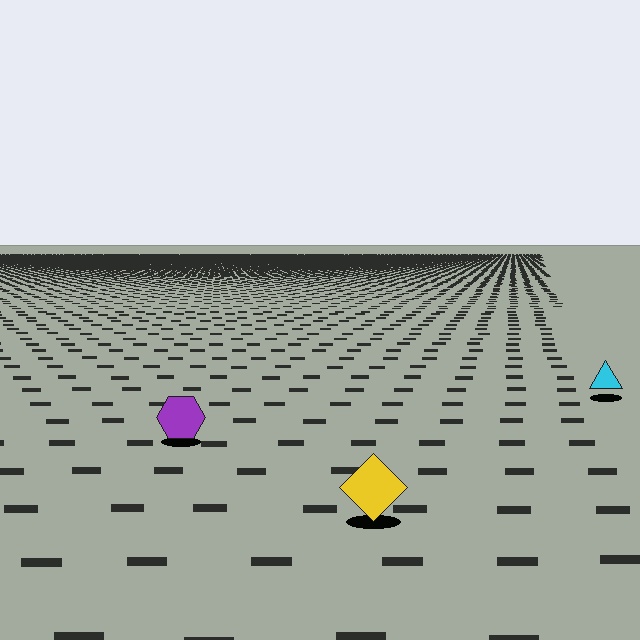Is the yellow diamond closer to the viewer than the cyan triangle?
Yes. The yellow diamond is closer — you can tell from the texture gradient: the ground texture is coarser near it.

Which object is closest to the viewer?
The yellow diamond is closest. The texture marks near it are larger and more spread out.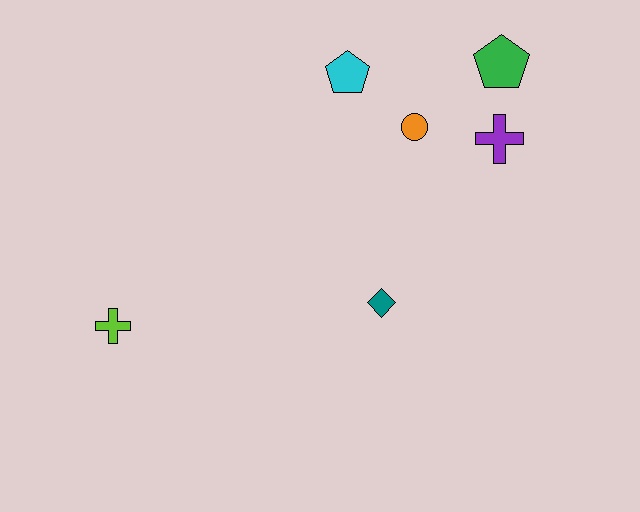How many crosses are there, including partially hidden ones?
There are 2 crosses.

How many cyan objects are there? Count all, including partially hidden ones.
There is 1 cyan object.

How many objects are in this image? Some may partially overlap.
There are 6 objects.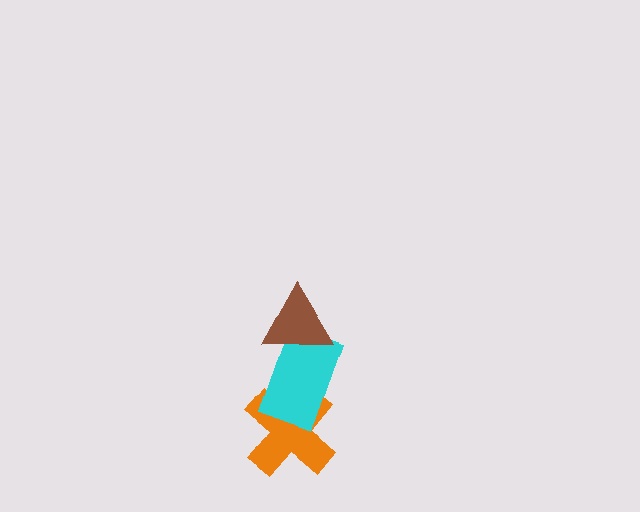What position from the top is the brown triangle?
The brown triangle is 1st from the top.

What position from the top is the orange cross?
The orange cross is 3rd from the top.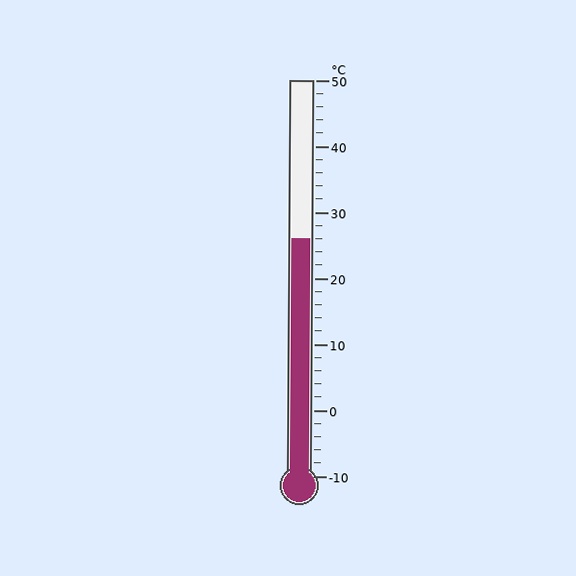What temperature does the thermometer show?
The thermometer shows approximately 26°C.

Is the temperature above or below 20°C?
The temperature is above 20°C.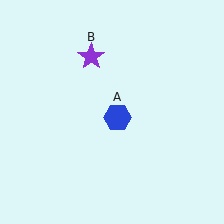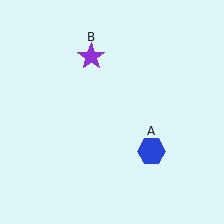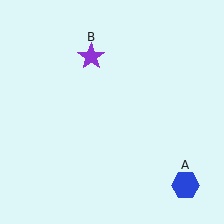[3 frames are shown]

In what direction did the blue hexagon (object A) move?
The blue hexagon (object A) moved down and to the right.